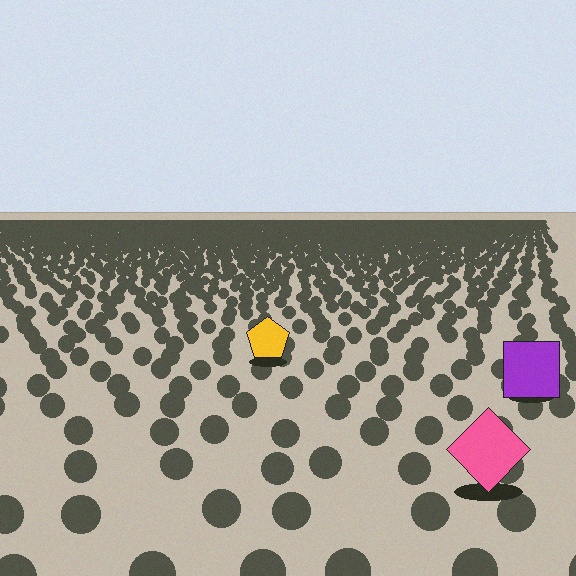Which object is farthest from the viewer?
The yellow pentagon is farthest from the viewer. It appears smaller and the ground texture around it is denser.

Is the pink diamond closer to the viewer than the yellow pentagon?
Yes. The pink diamond is closer — you can tell from the texture gradient: the ground texture is coarser near it.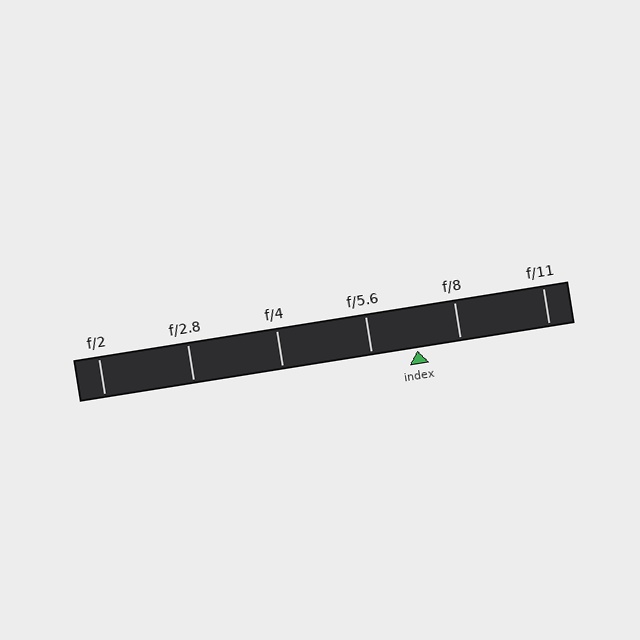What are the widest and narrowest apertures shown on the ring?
The widest aperture shown is f/2 and the narrowest is f/11.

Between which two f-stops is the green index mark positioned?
The index mark is between f/5.6 and f/8.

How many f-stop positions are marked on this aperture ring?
There are 6 f-stop positions marked.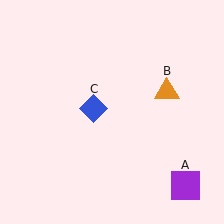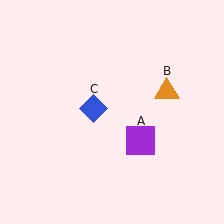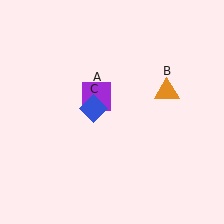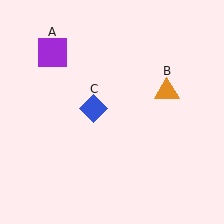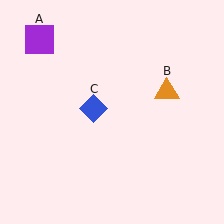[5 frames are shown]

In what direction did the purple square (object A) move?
The purple square (object A) moved up and to the left.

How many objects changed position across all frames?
1 object changed position: purple square (object A).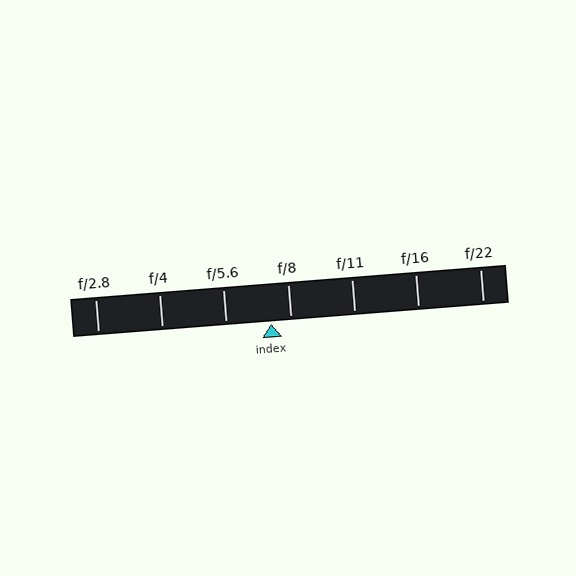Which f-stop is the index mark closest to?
The index mark is closest to f/8.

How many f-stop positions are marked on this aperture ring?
There are 7 f-stop positions marked.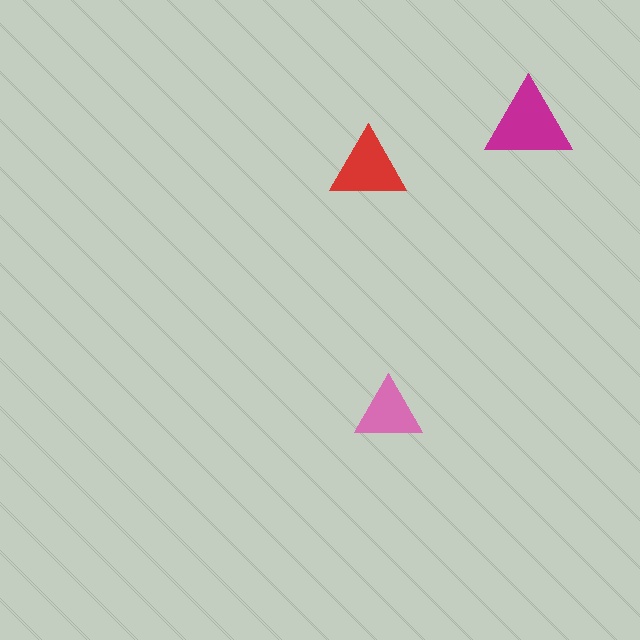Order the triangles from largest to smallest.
the magenta one, the red one, the pink one.